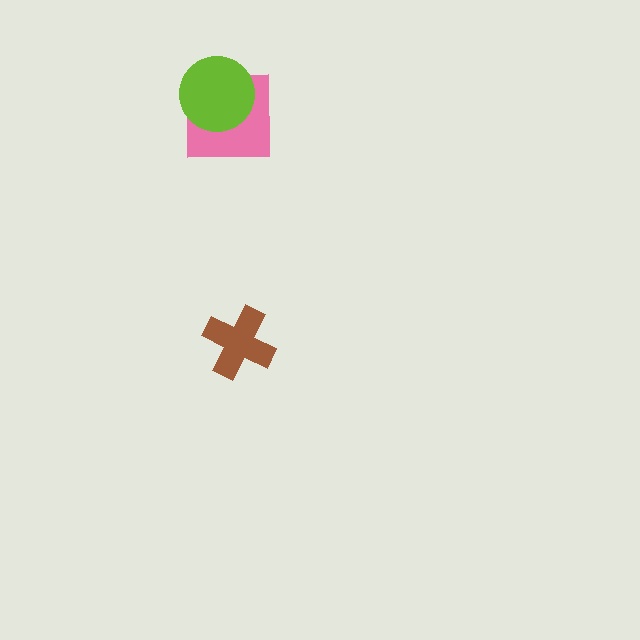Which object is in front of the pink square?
The lime circle is in front of the pink square.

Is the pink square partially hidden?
Yes, it is partially covered by another shape.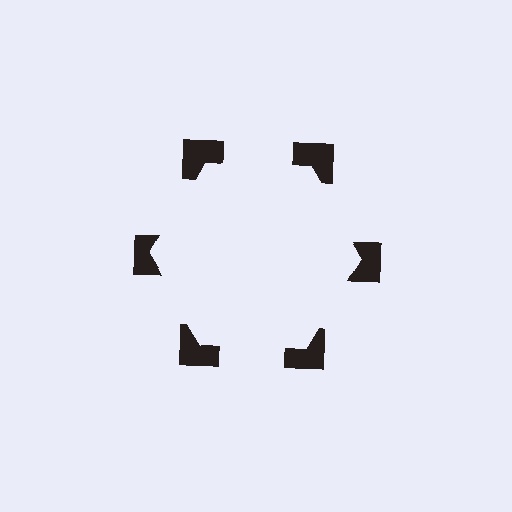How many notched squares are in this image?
There are 6 — one at each vertex of the illusory hexagon.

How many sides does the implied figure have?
6 sides.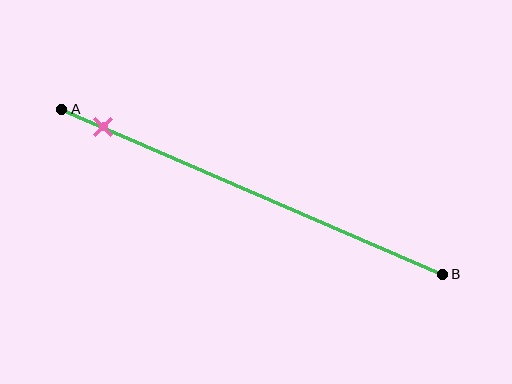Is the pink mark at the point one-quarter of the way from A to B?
No, the mark is at about 10% from A, not at the 25% one-quarter point.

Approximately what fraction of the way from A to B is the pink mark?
The pink mark is approximately 10% of the way from A to B.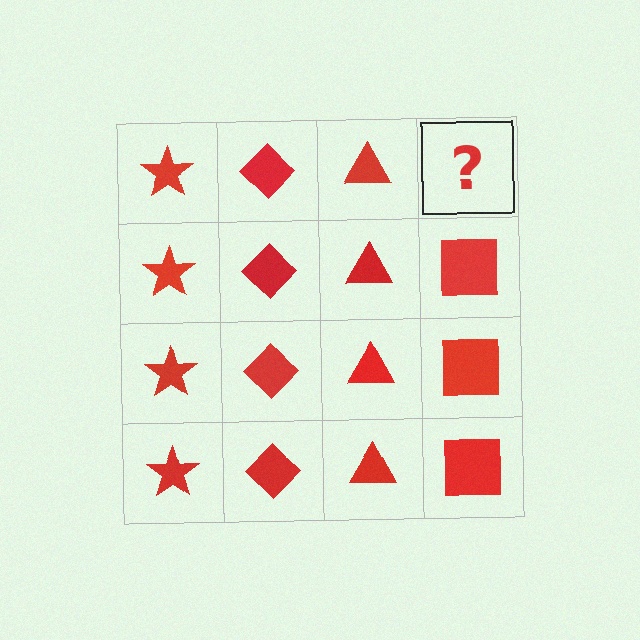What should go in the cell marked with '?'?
The missing cell should contain a red square.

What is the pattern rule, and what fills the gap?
The rule is that each column has a consistent shape. The gap should be filled with a red square.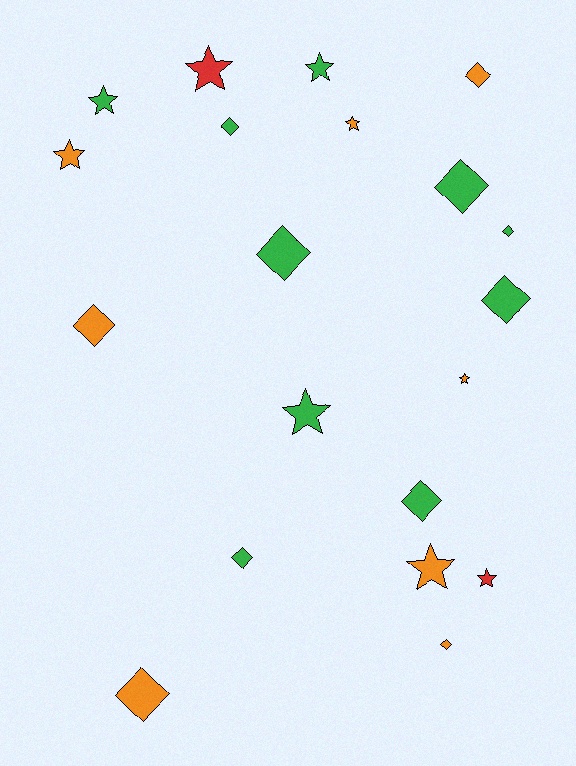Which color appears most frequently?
Green, with 10 objects.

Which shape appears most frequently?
Diamond, with 11 objects.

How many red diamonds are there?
There are no red diamonds.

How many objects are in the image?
There are 20 objects.